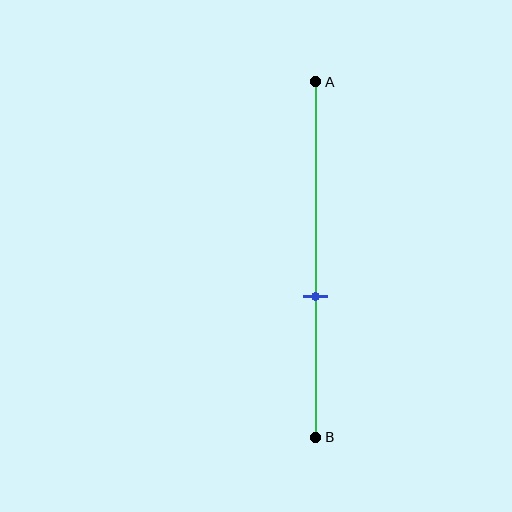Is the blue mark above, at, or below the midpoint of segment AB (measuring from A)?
The blue mark is below the midpoint of segment AB.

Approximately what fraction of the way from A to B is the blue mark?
The blue mark is approximately 60% of the way from A to B.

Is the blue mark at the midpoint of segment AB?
No, the mark is at about 60% from A, not at the 50% midpoint.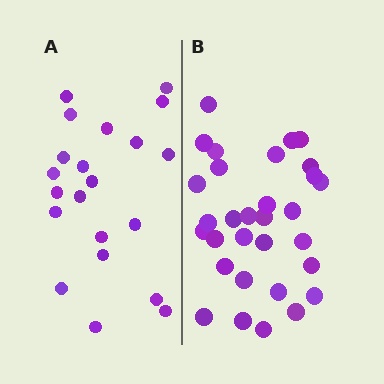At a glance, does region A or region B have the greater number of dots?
Region B (the right region) has more dots.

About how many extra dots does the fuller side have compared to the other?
Region B has roughly 10 or so more dots than region A.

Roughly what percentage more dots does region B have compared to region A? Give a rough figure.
About 50% more.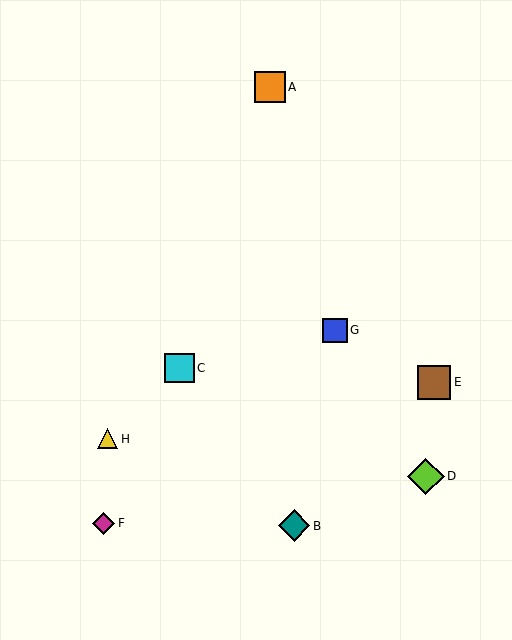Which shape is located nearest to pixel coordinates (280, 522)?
The teal diamond (labeled B) at (294, 526) is nearest to that location.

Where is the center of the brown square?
The center of the brown square is at (434, 382).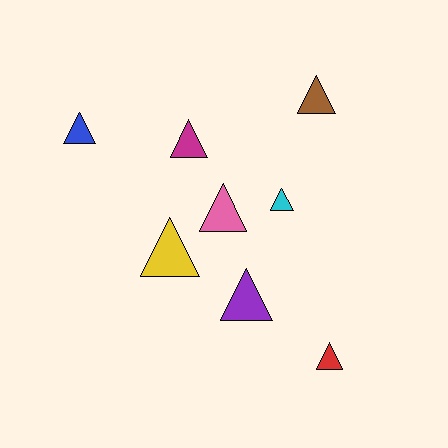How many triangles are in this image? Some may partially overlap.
There are 8 triangles.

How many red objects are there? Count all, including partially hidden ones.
There is 1 red object.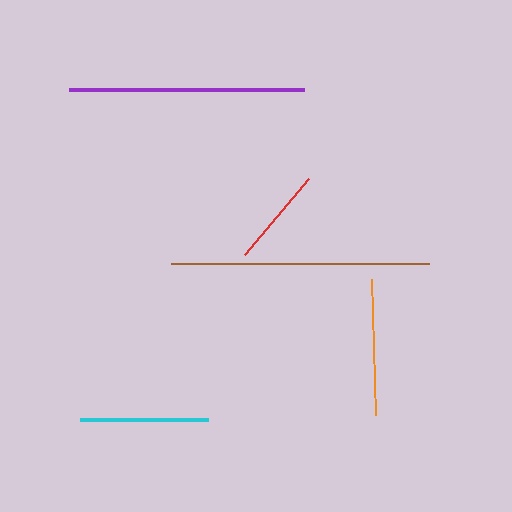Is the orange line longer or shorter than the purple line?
The purple line is longer than the orange line.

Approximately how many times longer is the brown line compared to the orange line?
The brown line is approximately 1.9 times the length of the orange line.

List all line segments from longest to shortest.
From longest to shortest: brown, purple, orange, cyan, red.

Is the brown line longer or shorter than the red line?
The brown line is longer than the red line.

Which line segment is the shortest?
The red line is the shortest at approximately 100 pixels.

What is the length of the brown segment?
The brown segment is approximately 258 pixels long.